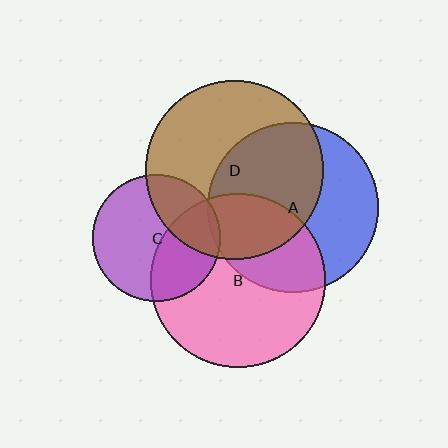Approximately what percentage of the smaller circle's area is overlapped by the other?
Approximately 30%.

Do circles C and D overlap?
Yes.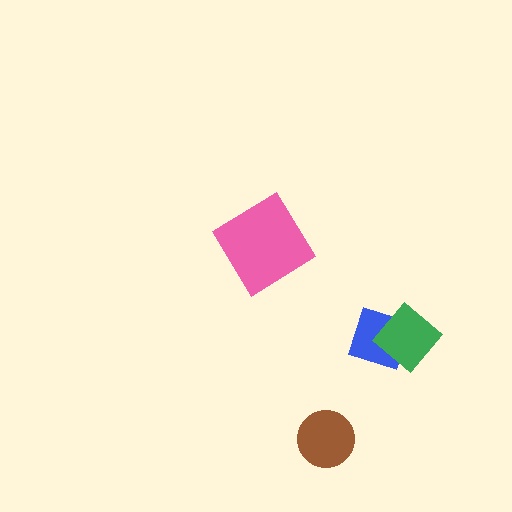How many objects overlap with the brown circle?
0 objects overlap with the brown circle.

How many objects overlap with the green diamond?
1 object overlaps with the green diamond.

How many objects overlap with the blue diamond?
1 object overlaps with the blue diamond.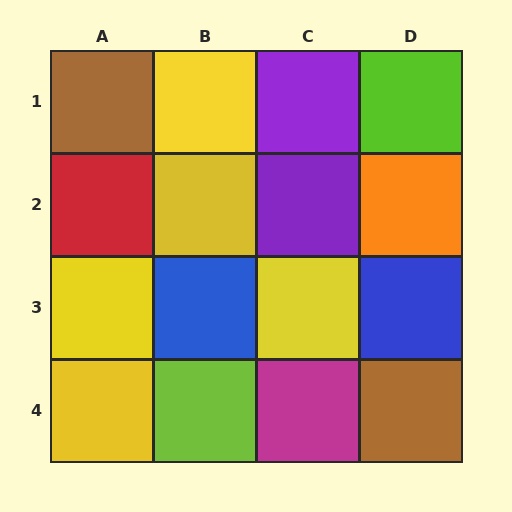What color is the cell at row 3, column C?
Yellow.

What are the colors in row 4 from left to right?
Yellow, lime, magenta, brown.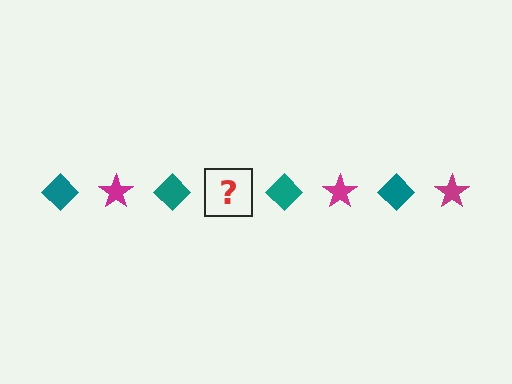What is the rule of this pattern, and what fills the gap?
The rule is that the pattern alternates between teal diamond and magenta star. The gap should be filled with a magenta star.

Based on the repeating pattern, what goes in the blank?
The blank should be a magenta star.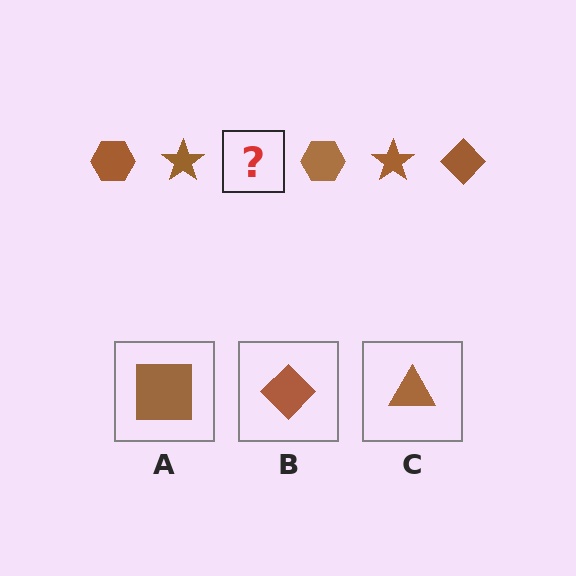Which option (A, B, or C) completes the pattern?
B.